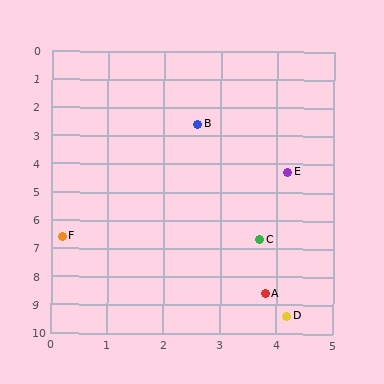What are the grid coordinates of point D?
Point D is at approximately (4.2, 9.4).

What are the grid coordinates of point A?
Point A is at approximately (3.8, 8.6).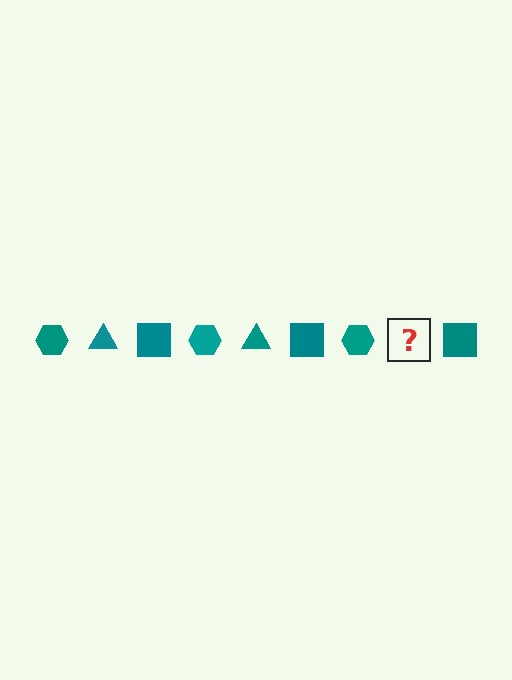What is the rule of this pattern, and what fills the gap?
The rule is that the pattern cycles through hexagon, triangle, square shapes in teal. The gap should be filled with a teal triangle.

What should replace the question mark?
The question mark should be replaced with a teal triangle.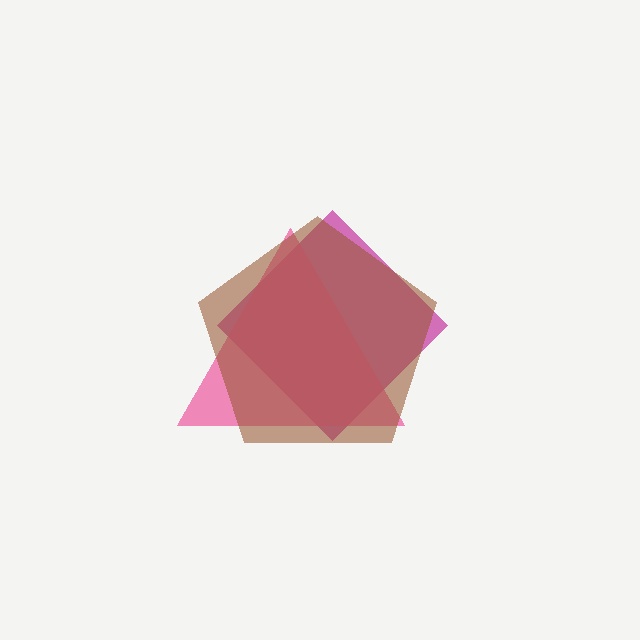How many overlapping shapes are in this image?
There are 3 overlapping shapes in the image.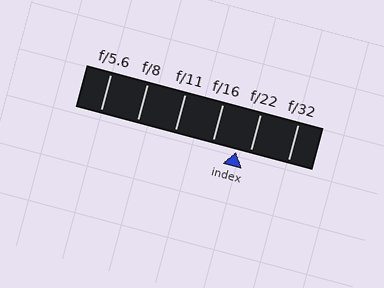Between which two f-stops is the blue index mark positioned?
The index mark is between f/16 and f/22.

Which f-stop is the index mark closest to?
The index mark is closest to f/22.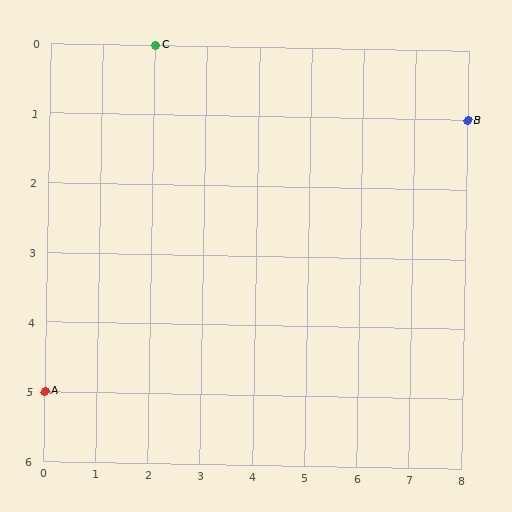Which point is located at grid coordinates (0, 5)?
Point A is at (0, 5).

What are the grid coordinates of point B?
Point B is at grid coordinates (8, 1).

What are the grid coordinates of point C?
Point C is at grid coordinates (2, 0).